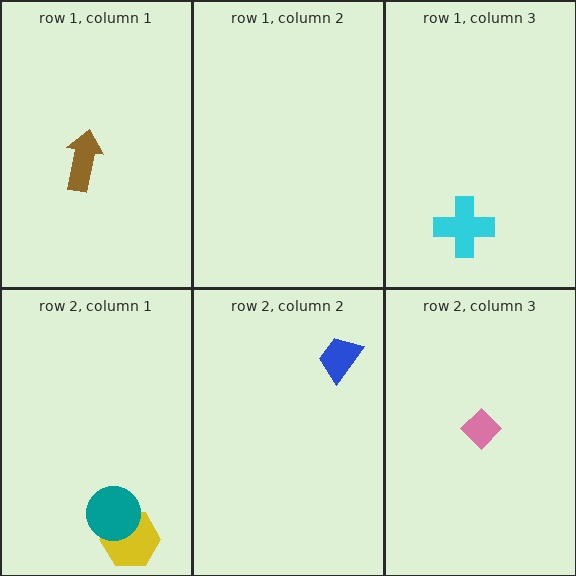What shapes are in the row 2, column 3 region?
The pink diamond.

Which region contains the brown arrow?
The row 1, column 1 region.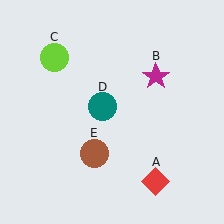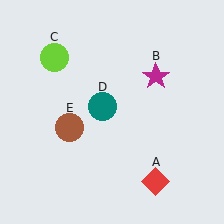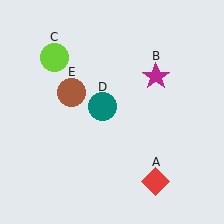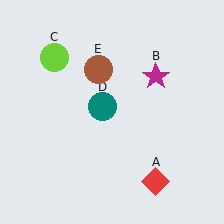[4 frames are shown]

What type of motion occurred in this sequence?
The brown circle (object E) rotated clockwise around the center of the scene.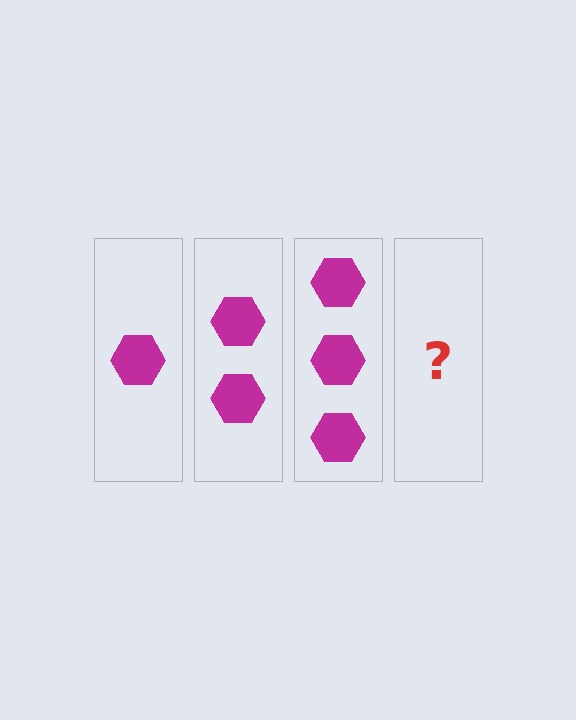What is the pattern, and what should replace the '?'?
The pattern is that each step adds one more hexagon. The '?' should be 4 hexagons.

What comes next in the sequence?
The next element should be 4 hexagons.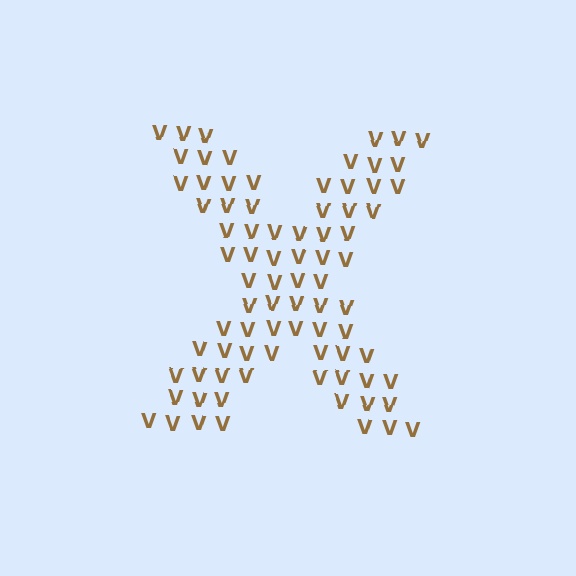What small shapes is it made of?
It is made of small letter V's.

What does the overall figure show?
The overall figure shows the letter X.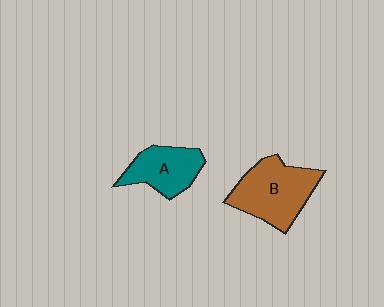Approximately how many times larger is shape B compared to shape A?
Approximately 1.4 times.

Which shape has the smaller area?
Shape A (teal).